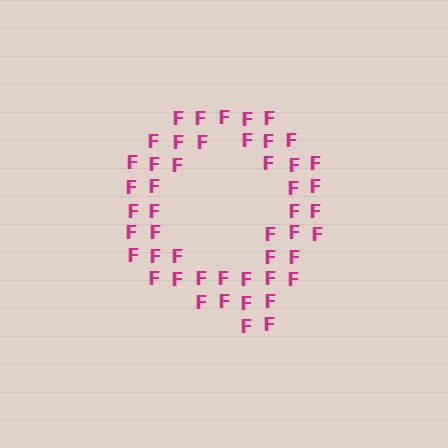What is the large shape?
The large shape is the letter Q.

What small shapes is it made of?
It is made of small letter F's.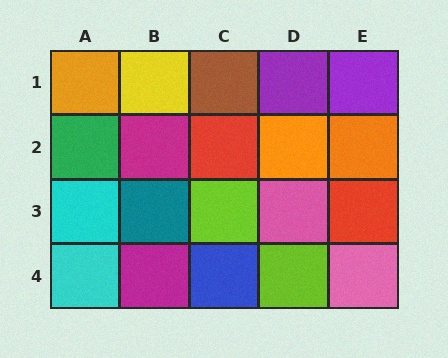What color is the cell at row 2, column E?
Orange.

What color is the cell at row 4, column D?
Lime.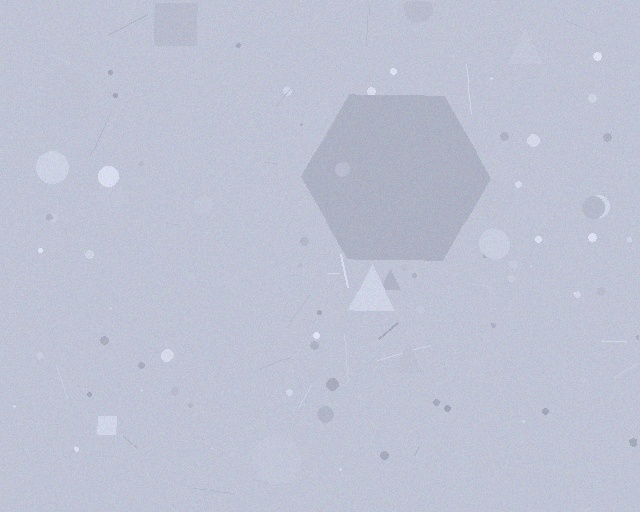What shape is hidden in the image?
A hexagon is hidden in the image.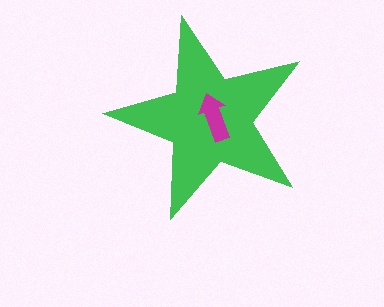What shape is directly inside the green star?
The magenta arrow.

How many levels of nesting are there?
2.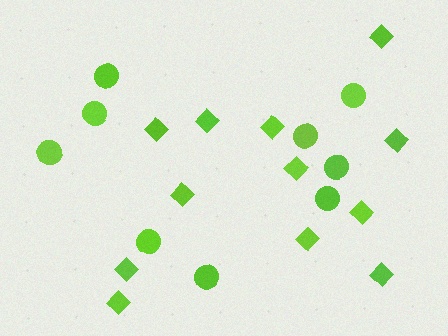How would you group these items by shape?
There are 2 groups: one group of circles (9) and one group of diamonds (12).